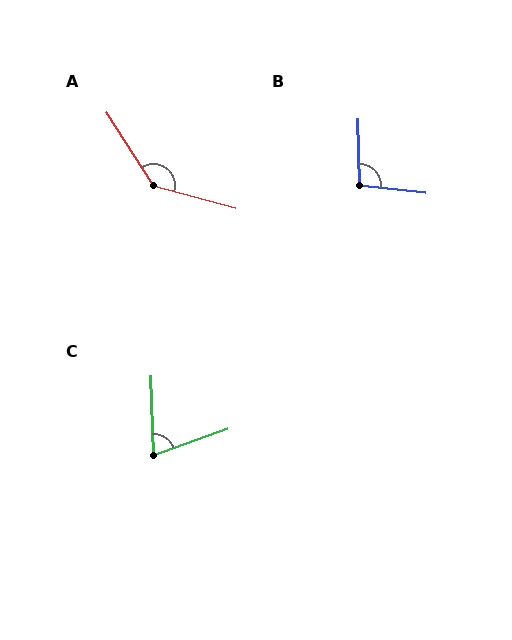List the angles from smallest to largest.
C (72°), B (97°), A (138°).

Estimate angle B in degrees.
Approximately 97 degrees.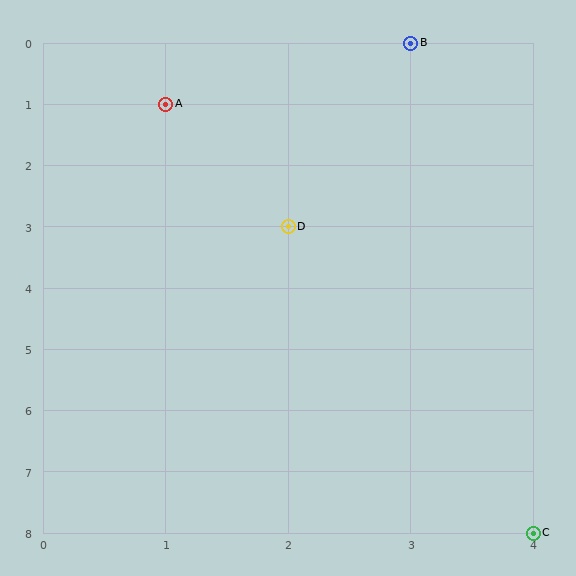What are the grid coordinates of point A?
Point A is at grid coordinates (1, 1).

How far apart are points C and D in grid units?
Points C and D are 2 columns and 5 rows apart (about 5.4 grid units diagonally).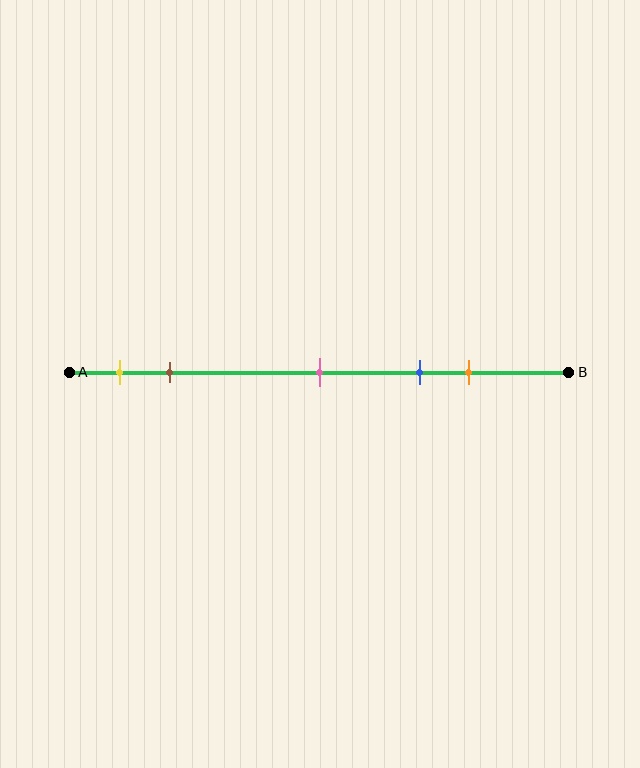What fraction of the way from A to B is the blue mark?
The blue mark is approximately 70% (0.7) of the way from A to B.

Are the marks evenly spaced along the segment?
No, the marks are not evenly spaced.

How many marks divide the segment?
There are 5 marks dividing the segment.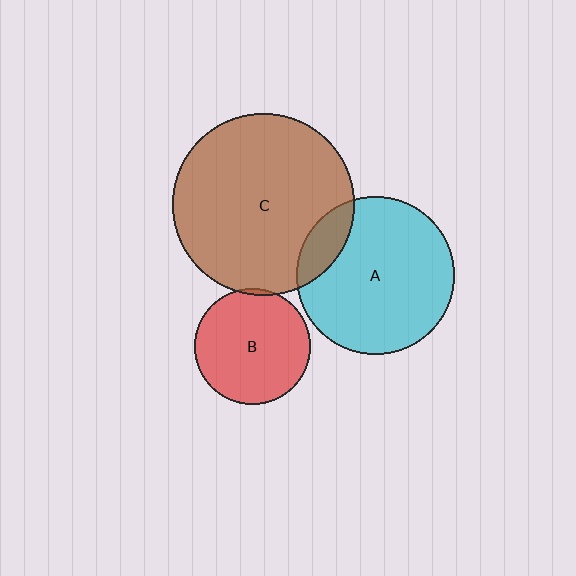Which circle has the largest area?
Circle C (brown).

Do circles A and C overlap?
Yes.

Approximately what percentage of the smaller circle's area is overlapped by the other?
Approximately 15%.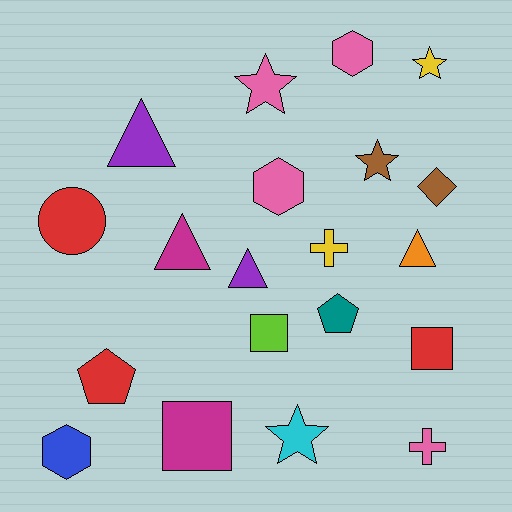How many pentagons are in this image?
There are 2 pentagons.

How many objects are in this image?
There are 20 objects.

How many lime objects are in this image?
There is 1 lime object.